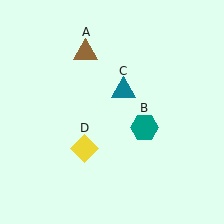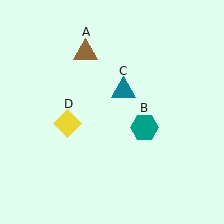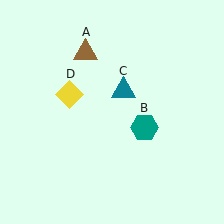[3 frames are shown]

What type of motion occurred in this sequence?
The yellow diamond (object D) rotated clockwise around the center of the scene.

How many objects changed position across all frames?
1 object changed position: yellow diamond (object D).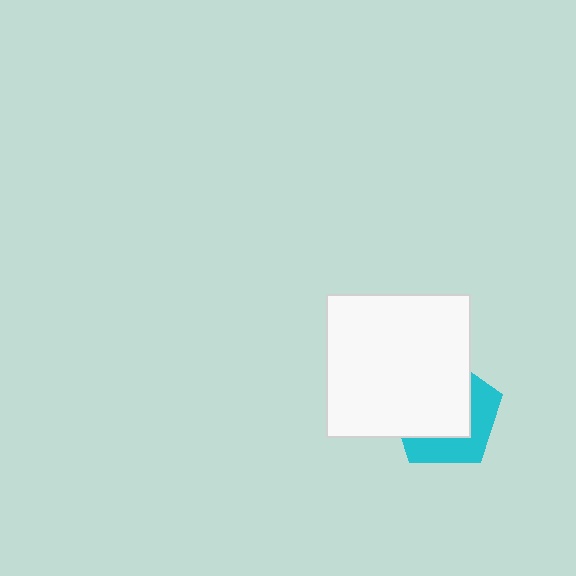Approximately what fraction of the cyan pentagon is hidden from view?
Roughly 61% of the cyan pentagon is hidden behind the white square.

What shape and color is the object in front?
The object in front is a white square.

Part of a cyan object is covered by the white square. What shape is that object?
It is a pentagon.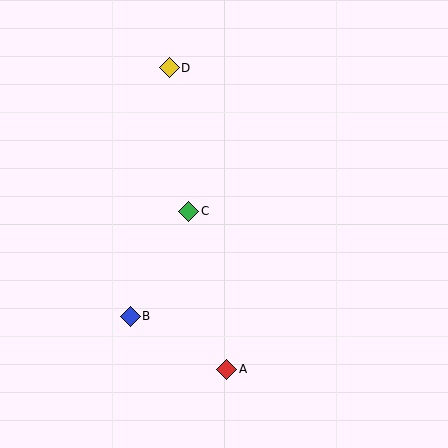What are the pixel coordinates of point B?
Point B is at (130, 316).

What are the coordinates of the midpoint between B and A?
The midpoint between B and A is at (178, 343).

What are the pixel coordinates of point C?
Point C is at (189, 211).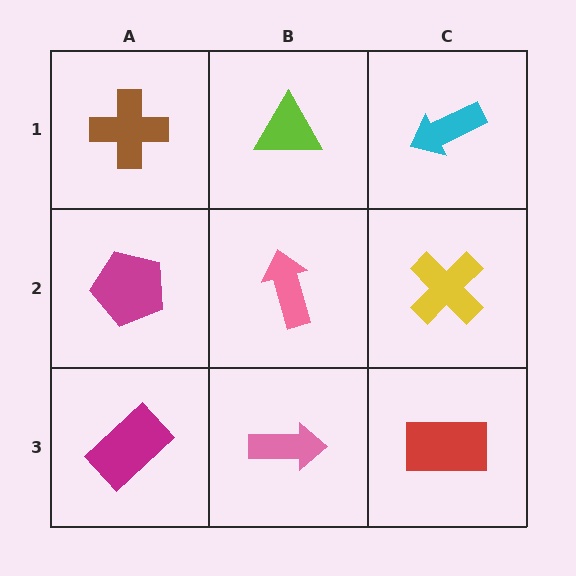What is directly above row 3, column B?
A pink arrow.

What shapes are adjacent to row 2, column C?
A cyan arrow (row 1, column C), a red rectangle (row 3, column C), a pink arrow (row 2, column B).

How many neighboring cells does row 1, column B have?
3.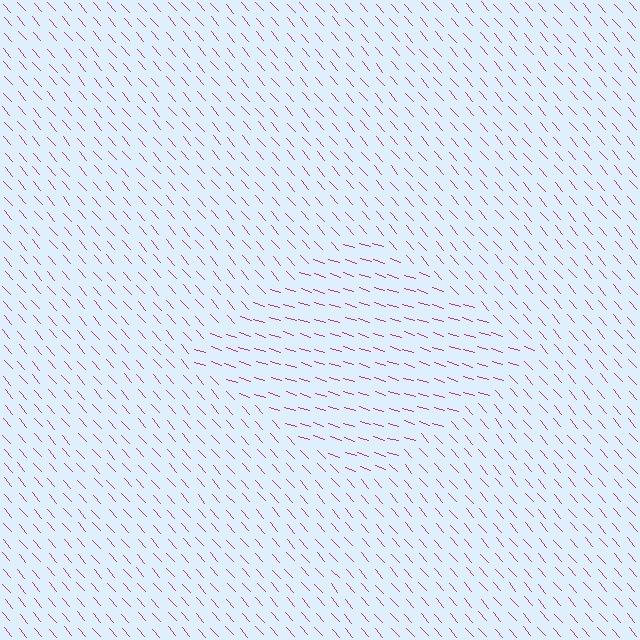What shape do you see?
I see a diamond.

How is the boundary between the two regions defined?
The boundary is defined purely by a change in line orientation (approximately 31 degrees difference). All lines are the same color and thickness.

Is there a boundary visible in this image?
Yes, there is a texture boundary formed by a change in line orientation.